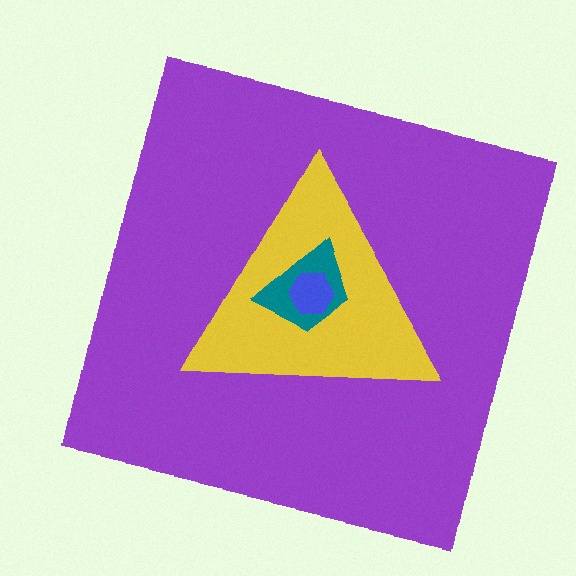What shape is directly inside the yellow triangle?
The teal trapezoid.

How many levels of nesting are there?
4.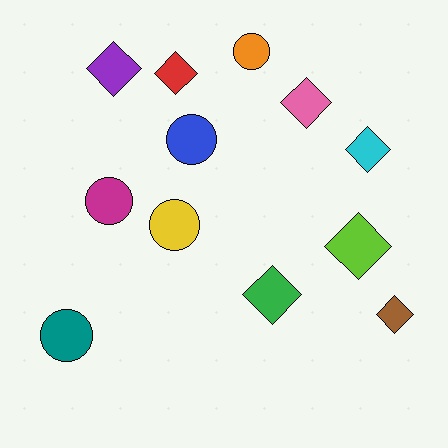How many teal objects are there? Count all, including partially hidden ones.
There is 1 teal object.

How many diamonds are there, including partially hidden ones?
There are 7 diamonds.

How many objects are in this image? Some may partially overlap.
There are 12 objects.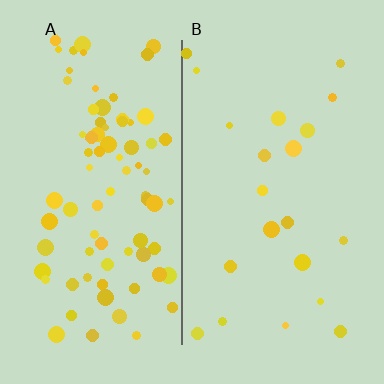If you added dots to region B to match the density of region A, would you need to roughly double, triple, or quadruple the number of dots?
Approximately quadruple.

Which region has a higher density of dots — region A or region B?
A (the left).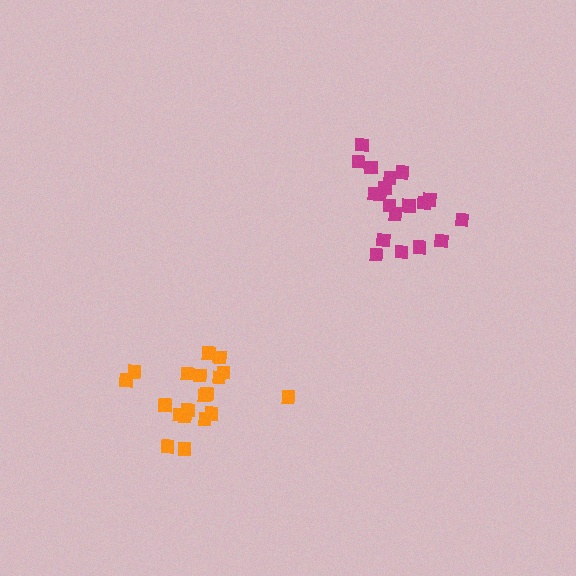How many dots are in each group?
Group 1: 19 dots, Group 2: 19 dots (38 total).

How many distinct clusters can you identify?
There are 2 distinct clusters.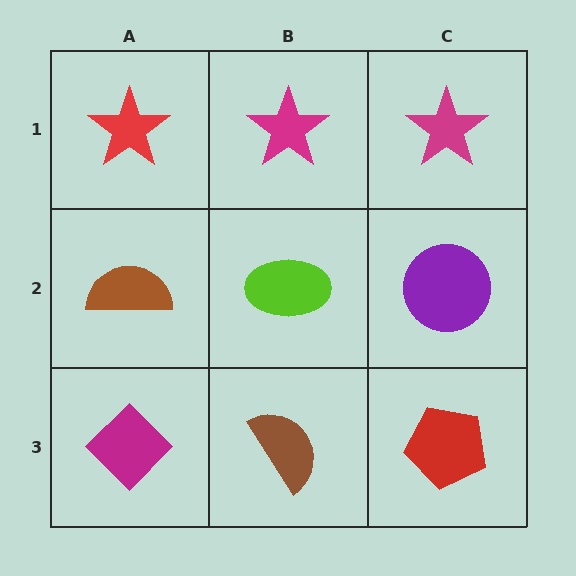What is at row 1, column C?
A magenta star.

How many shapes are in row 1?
3 shapes.